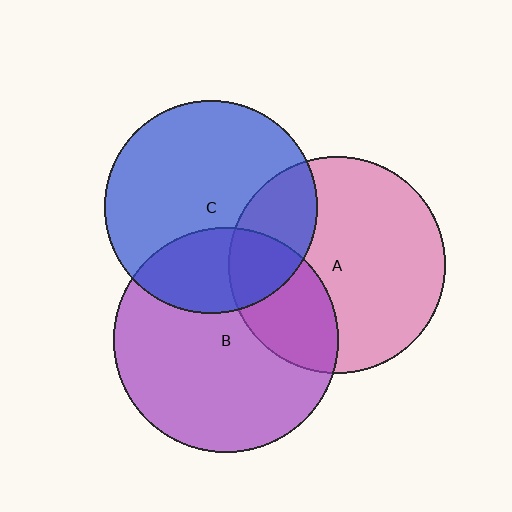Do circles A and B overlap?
Yes.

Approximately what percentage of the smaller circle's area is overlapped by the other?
Approximately 30%.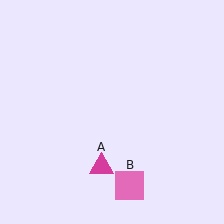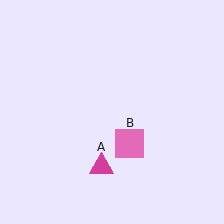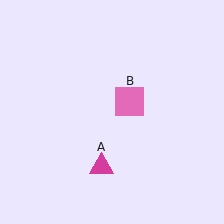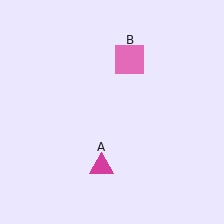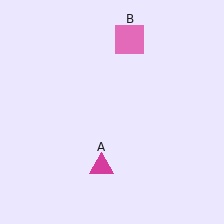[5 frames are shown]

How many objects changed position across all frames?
1 object changed position: pink square (object B).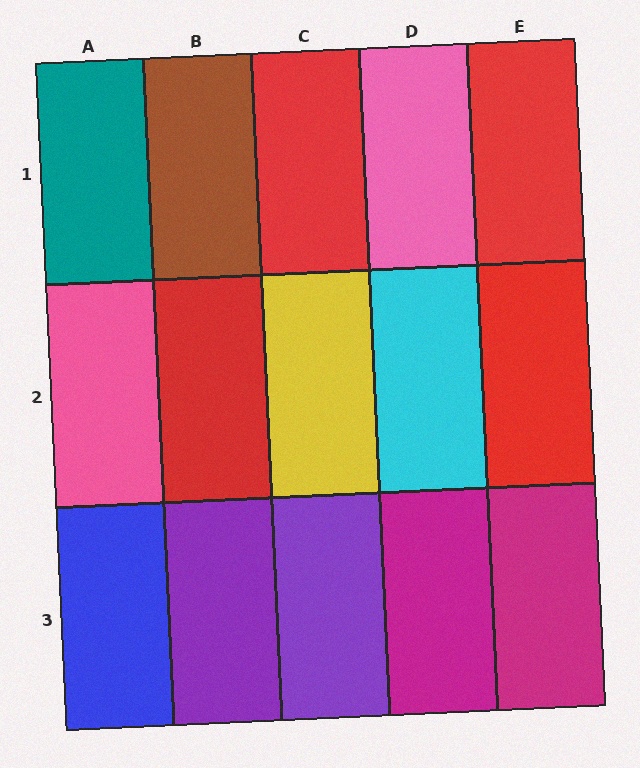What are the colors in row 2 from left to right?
Pink, red, yellow, cyan, red.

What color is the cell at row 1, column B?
Brown.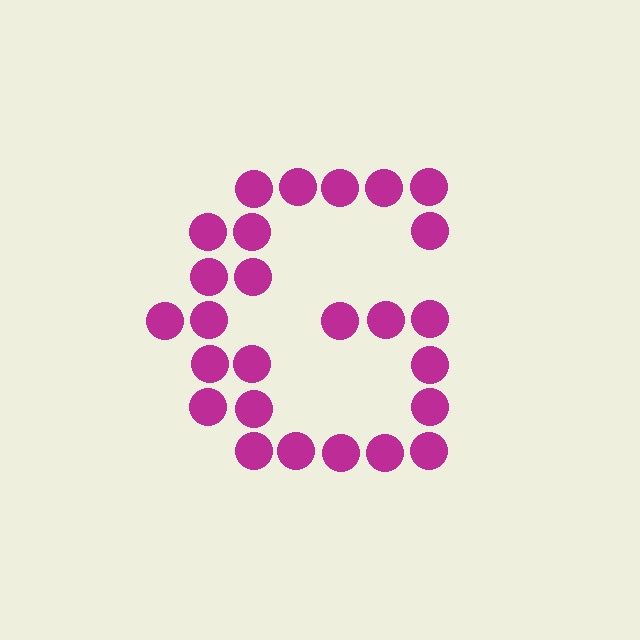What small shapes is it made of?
It is made of small circles.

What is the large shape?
The large shape is the letter G.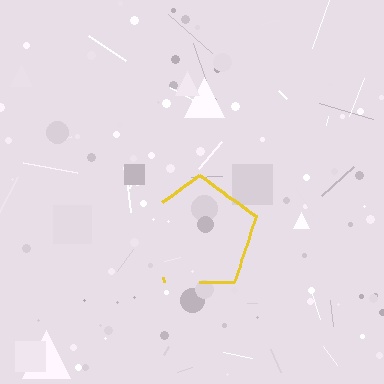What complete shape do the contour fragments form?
The contour fragments form a pentagon.